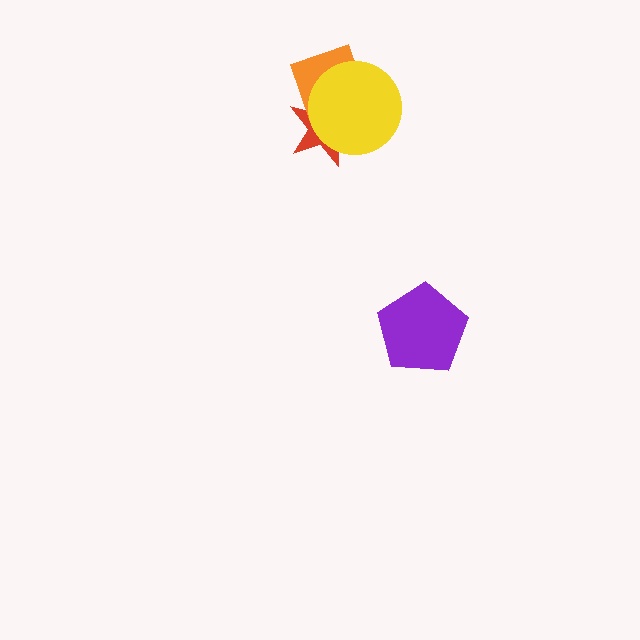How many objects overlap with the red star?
2 objects overlap with the red star.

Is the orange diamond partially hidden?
Yes, it is partially covered by another shape.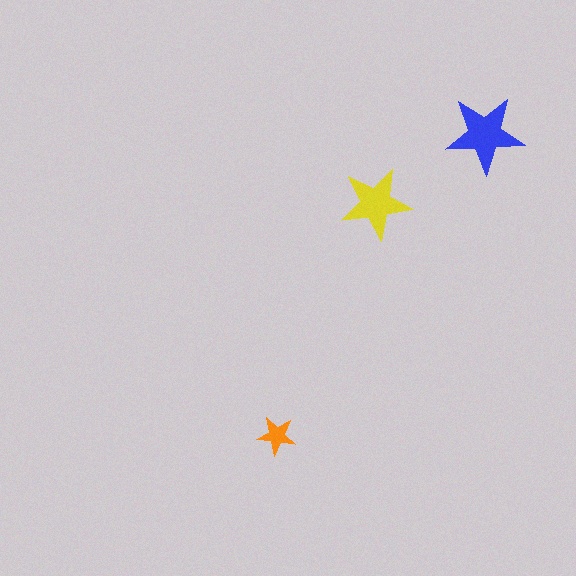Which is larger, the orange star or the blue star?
The blue one.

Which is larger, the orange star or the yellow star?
The yellow one.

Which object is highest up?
The blue star is topmost.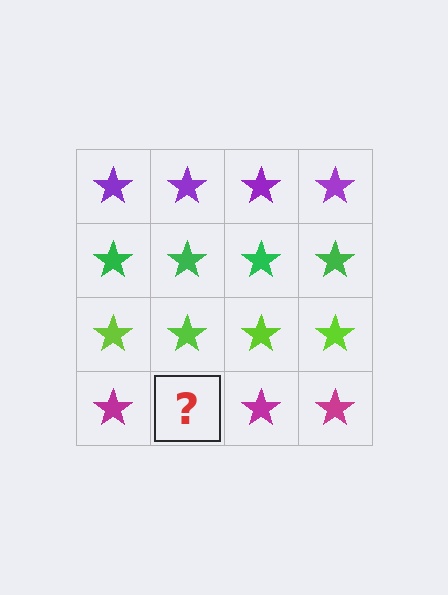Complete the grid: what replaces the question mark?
The question mark should be replaced with a magenta star.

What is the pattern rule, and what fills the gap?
The rule is that each row has a consistent color. The gap should be filled with a magenta star.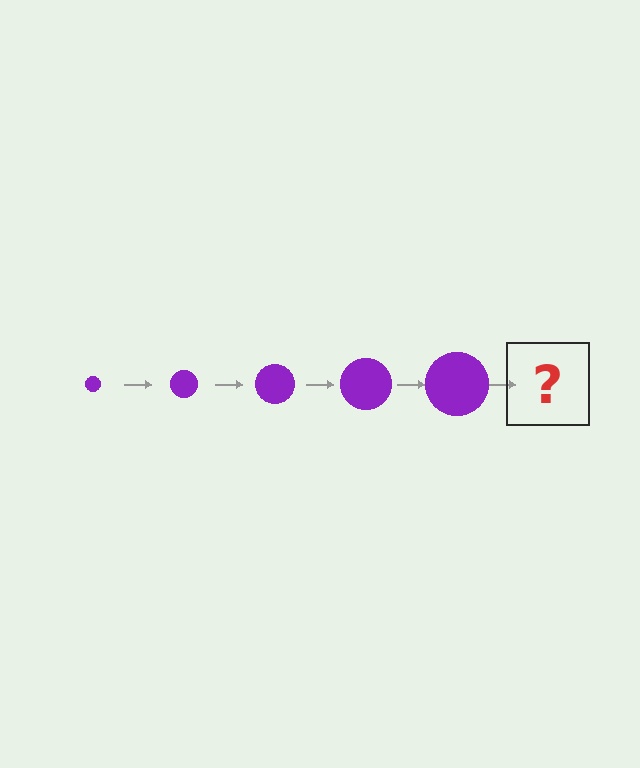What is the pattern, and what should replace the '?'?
The pattern is that the circle gets progressively larger each step. The '?' should be a purple circle, larger than the previous one.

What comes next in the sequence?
The next element should be a purple circle, larger than the previous one.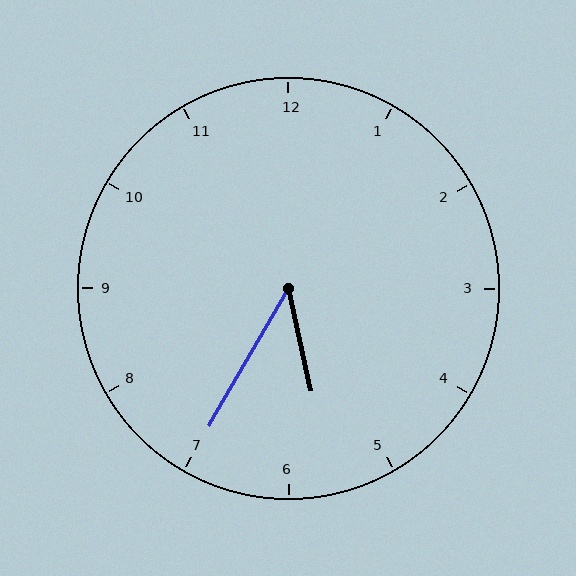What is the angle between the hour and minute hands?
Approximately 42 degrees.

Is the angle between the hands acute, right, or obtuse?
It is acute.